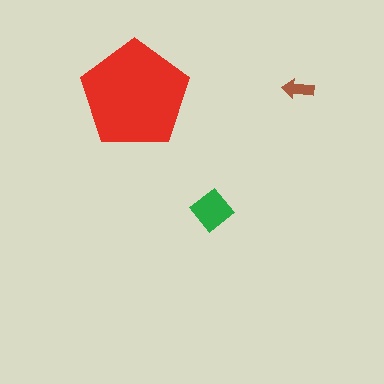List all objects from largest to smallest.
The red pentagon, the green diamond, the brown arrow.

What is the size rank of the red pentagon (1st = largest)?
1st.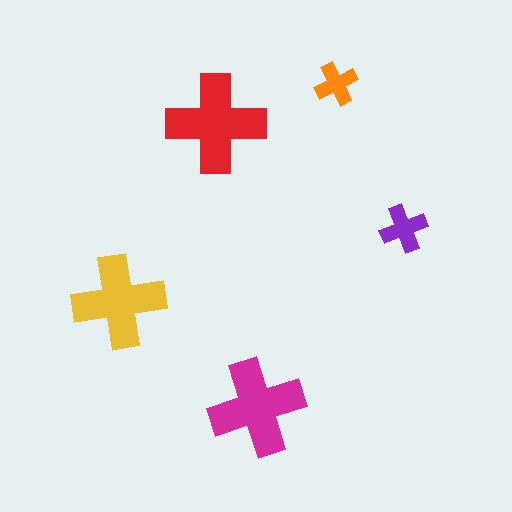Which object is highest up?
The orange cross is topmost.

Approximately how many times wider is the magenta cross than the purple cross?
About 2 times wider.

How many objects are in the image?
There are 5 objects in the image.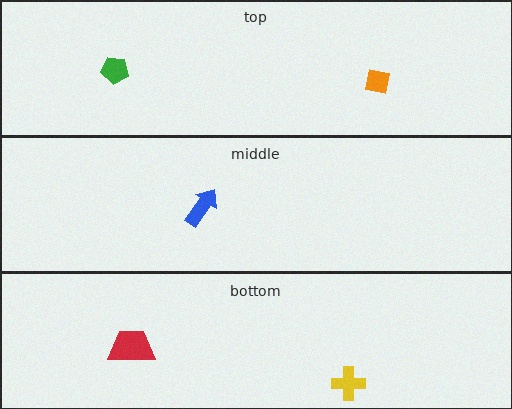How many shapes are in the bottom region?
2.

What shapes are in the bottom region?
The red trapezoid, the yellow cross.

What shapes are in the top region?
The orange square, the green pentagon.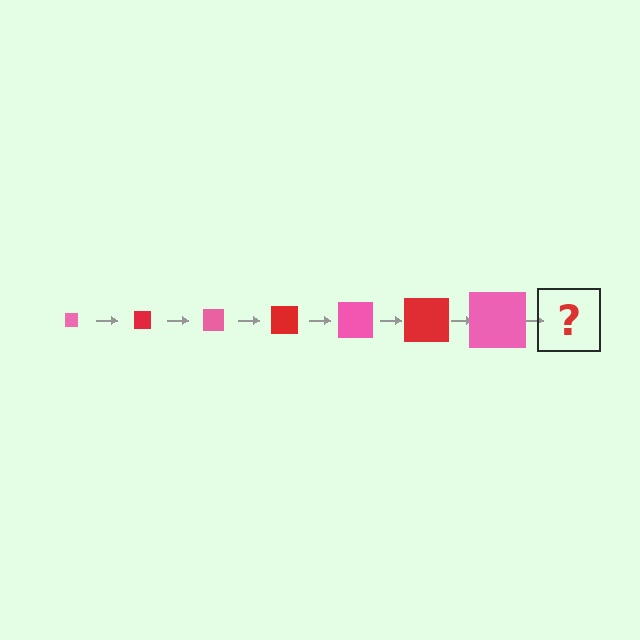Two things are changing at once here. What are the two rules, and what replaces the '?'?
The two rules are that the square grows larger each step and the color cycles through pink and red. The '?' should be a red square, larger than the previous one.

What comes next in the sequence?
The next element should be a red square, larger than the previous one.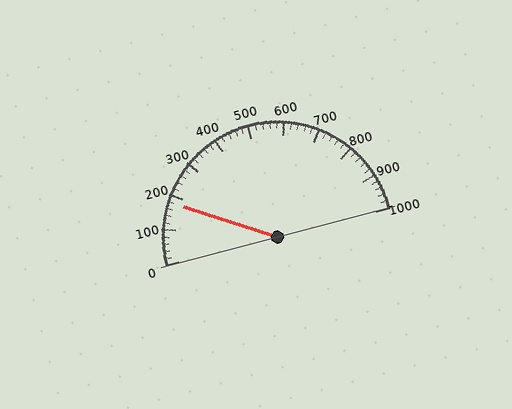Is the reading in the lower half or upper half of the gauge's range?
The reading is in the lower half of the range (0 to 1000).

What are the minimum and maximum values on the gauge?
The gauge ranges from 0 to 1000.